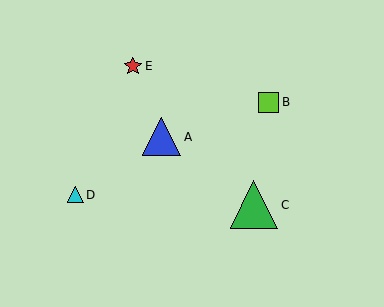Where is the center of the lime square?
The center of the lime square is at (269, 102).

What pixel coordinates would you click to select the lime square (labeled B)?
Click at (269, 102) to select the lime square B.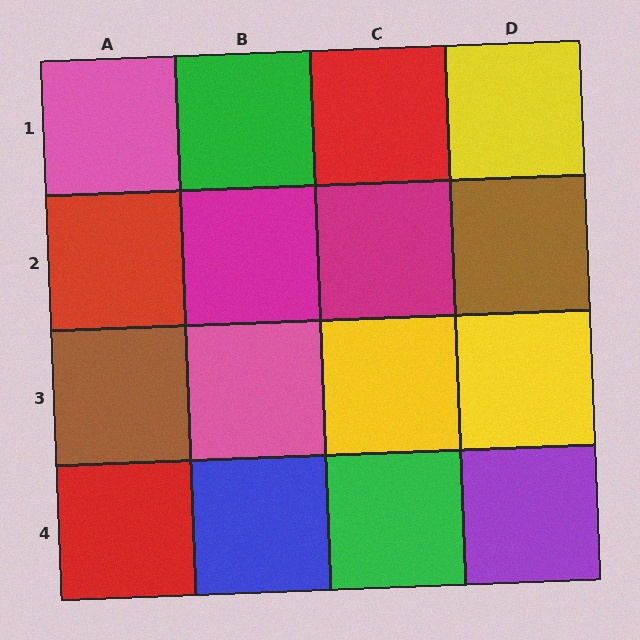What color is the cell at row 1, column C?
Red.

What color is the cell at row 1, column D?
Yellow.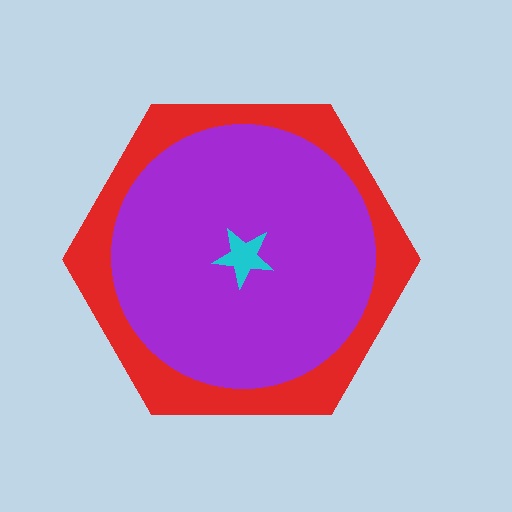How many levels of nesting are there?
3.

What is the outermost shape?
The red hexagon.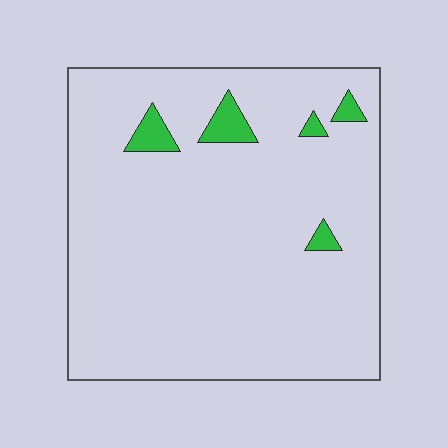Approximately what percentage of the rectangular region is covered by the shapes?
Approximately 5%.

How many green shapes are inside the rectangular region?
5.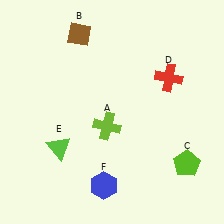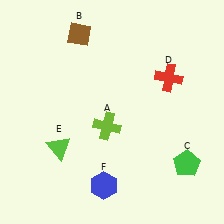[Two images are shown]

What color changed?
The pentagon (C) changed from lime in Image 1 to green in Image 2.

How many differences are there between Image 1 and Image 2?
There is 1 difference between the two images.